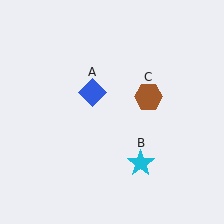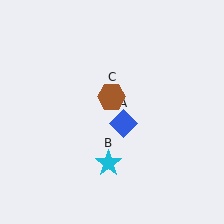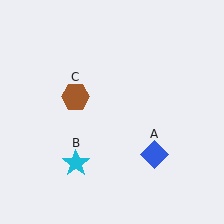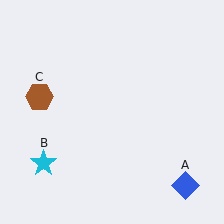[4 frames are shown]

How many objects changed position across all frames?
3 objects changed position: blue diamond (object A), cyan star (object B), brown hexagon (object C).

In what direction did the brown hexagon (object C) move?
The brown hexagon (object C) moved left.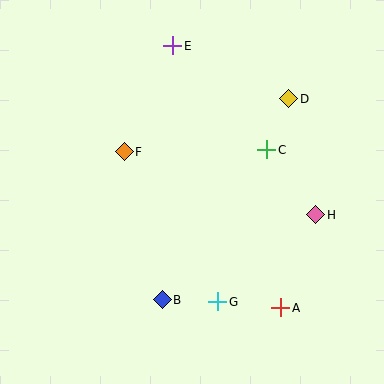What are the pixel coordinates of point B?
Point B is at (162, 300).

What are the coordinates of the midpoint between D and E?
The midpoint between D and E is at (231, 72).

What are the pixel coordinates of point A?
Point A is at (281, 308).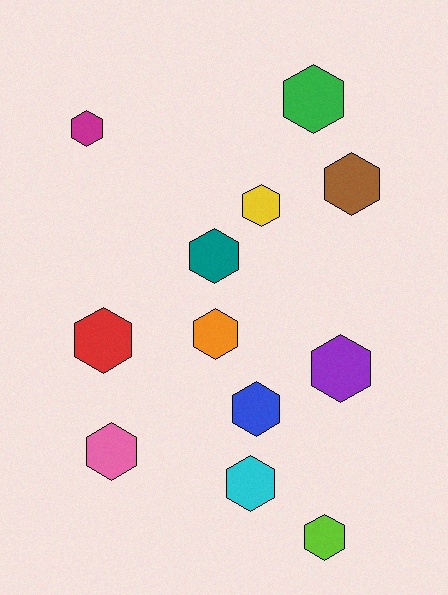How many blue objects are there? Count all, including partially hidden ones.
There is 1 blue object.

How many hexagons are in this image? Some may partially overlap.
There are 12 hexagons.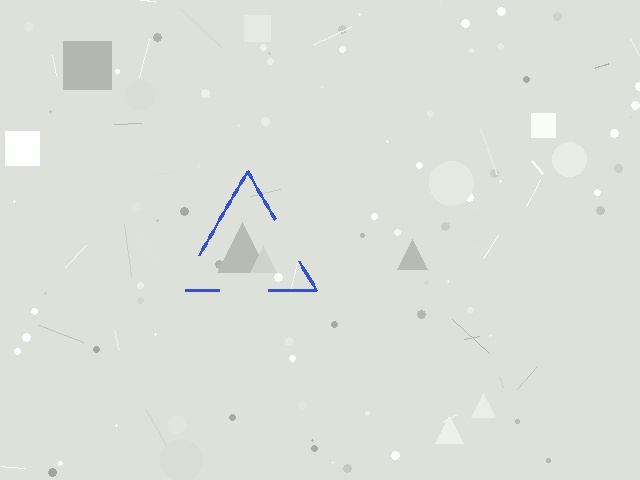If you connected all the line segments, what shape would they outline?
They would outline a triangle.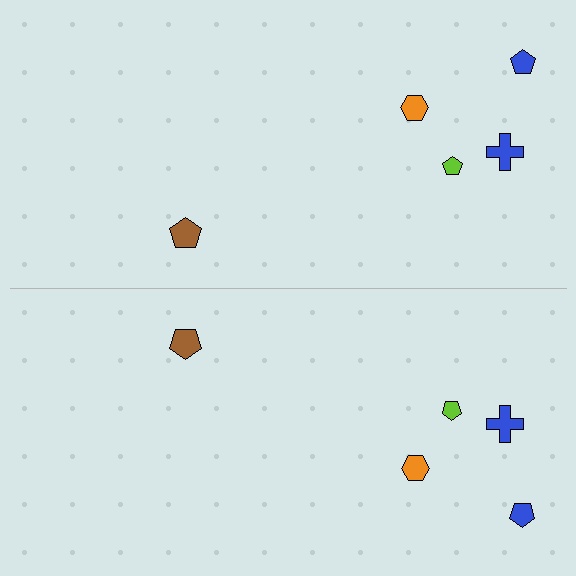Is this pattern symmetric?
Yes, this pattern has bilateral (reflection) symmetry.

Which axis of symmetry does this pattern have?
The pattern has a horizontal axis of symmetry running through the center of the image.